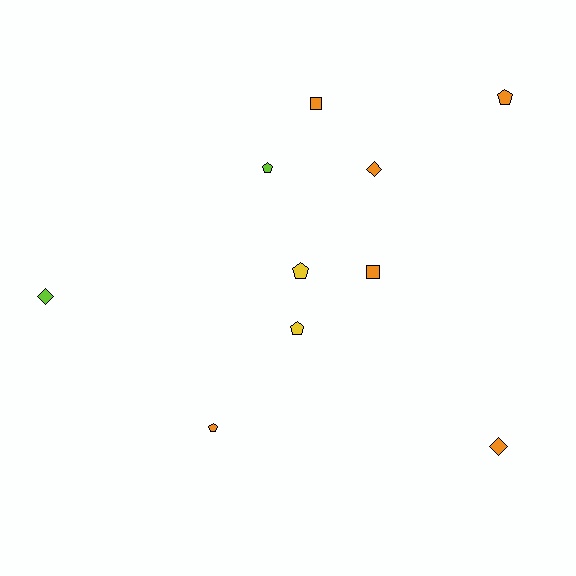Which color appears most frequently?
Orange, with 6 objects.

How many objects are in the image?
There are 10 objects.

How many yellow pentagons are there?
There are 2 yellow pentagons.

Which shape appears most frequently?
Pentagon, with 5 objects.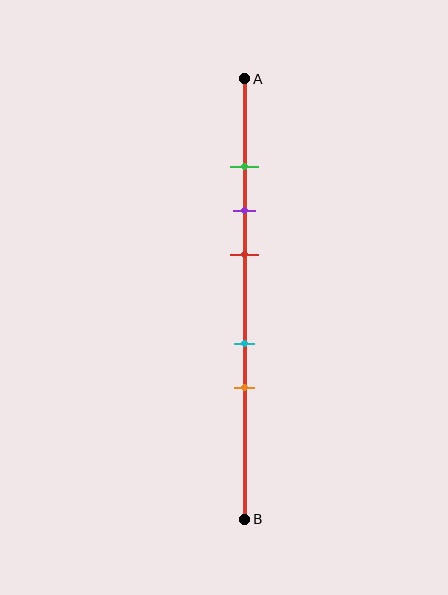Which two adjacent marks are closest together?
The green and purple marks are the closest adjacent pair.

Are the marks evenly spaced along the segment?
No, the marks are not evenly spaced.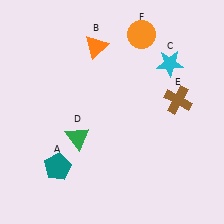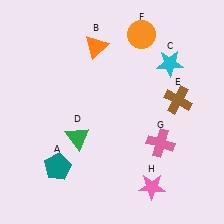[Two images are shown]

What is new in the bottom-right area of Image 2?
A pink star (H) was added in the bottom-right area of Image 2.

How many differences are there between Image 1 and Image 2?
There are 2 differences between the two images.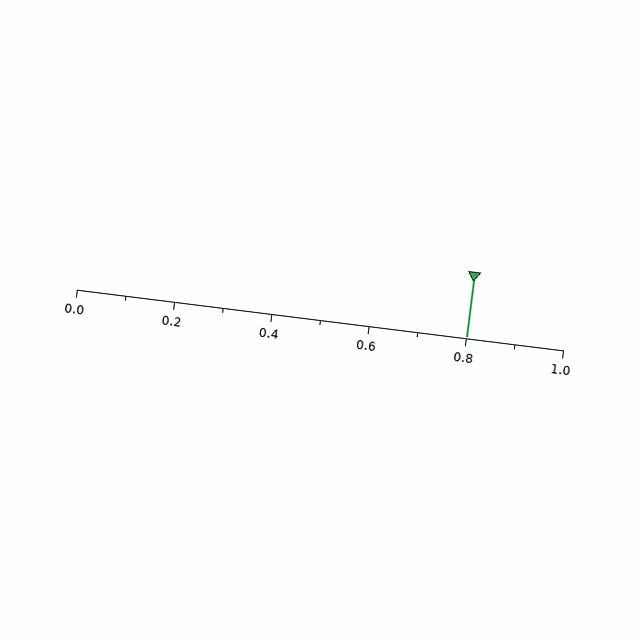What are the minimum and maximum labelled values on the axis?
The axis runs from 0.0 to 1.0.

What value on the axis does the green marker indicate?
The marker indicates approximately 0.8.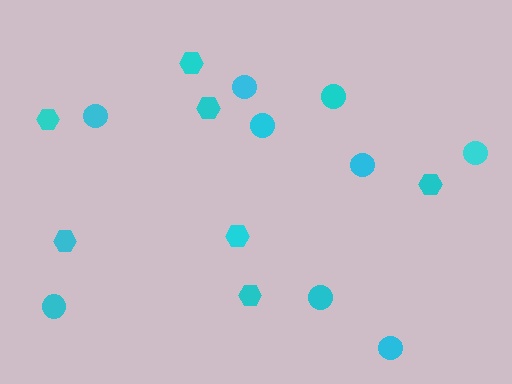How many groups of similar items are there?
There are 2 groups: one group of circles (9) and one group of hexagons (7).